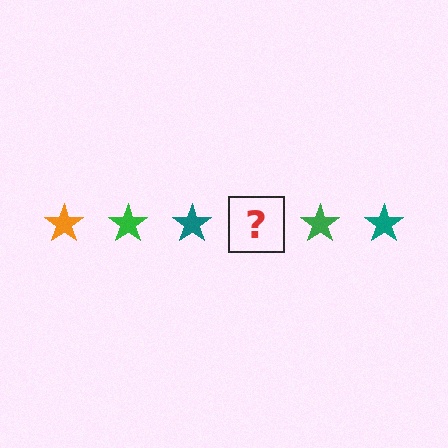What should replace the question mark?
The question mark should be replaced with an orange star.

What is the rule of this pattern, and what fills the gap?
The rule is that the pattern cycles through orange, green, teal stars. The gap should be filled with an orange star.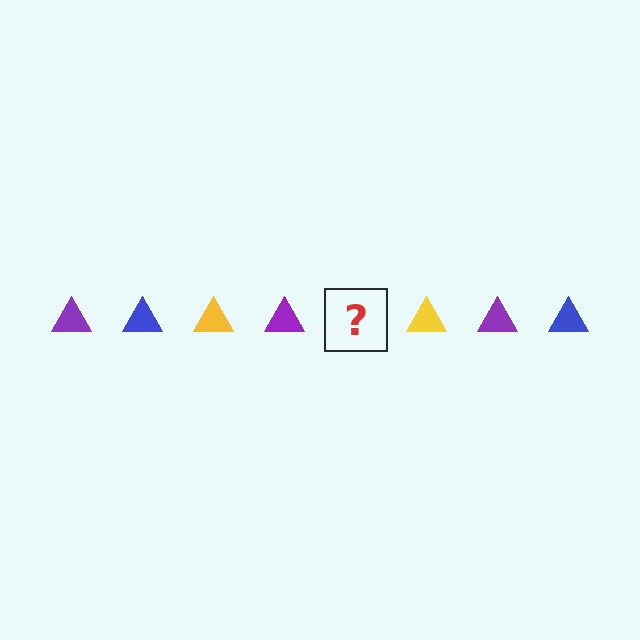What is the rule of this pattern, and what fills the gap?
The rule is that the pattern cycles through purple, blue, yellow triangles. The gap should be filled with a blue triangle.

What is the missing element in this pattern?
The missing element is a blue triangle.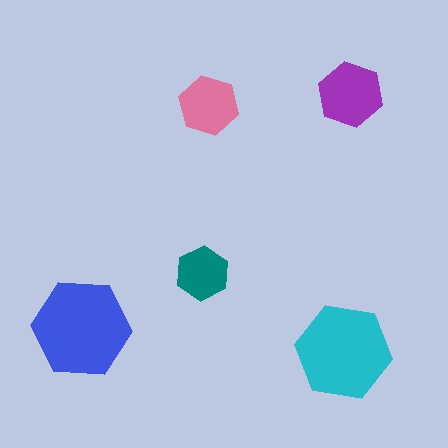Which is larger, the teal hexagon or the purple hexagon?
The purple one.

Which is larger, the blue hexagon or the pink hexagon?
The blue one.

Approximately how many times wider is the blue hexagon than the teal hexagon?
About 2 times wider.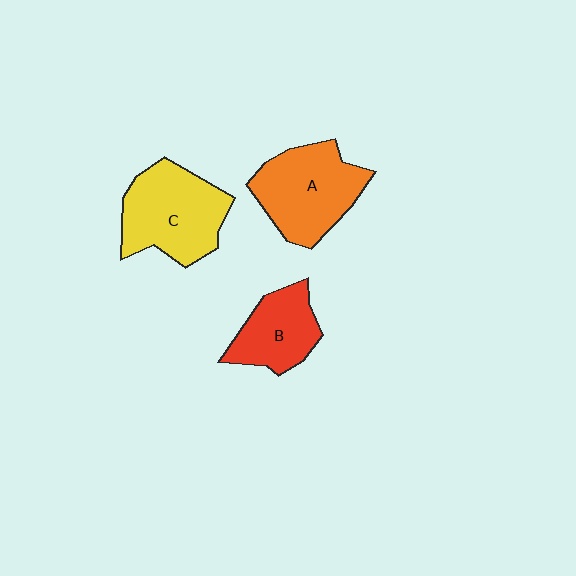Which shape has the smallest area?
Shape B (red).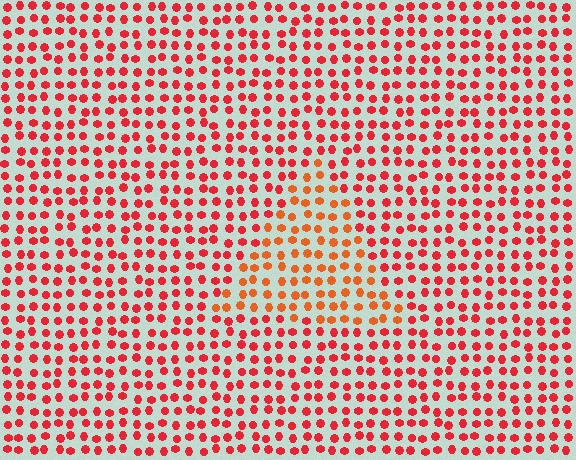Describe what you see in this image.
The image is filled with small red elements in a uniform arrangement. A triangle-shaped region is visible where the elements are tinted to a slightly different hue, forming a subtle color boundary.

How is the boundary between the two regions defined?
The boundary is defined purely by a slight shift in hue (about 25 degrees). Spacing, size, and orientation are identical on both sides.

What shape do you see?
I see a triangle.